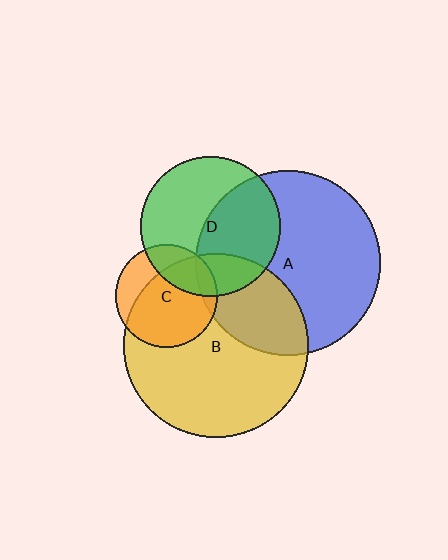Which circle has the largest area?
Circle A (blue).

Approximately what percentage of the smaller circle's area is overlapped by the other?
Approximately 20%.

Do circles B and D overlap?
Yes.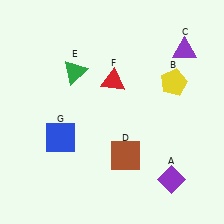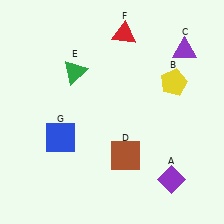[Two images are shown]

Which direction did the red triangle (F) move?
The red triangle (F) moved up.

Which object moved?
The red triangle (F) moved up.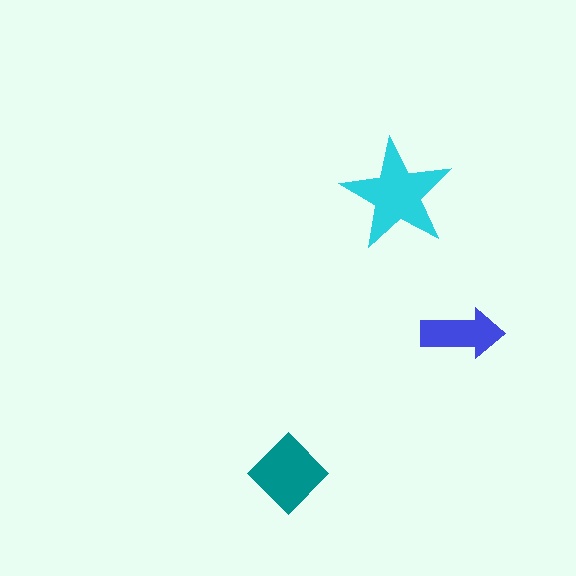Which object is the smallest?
The blue arrow.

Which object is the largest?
The cyan star.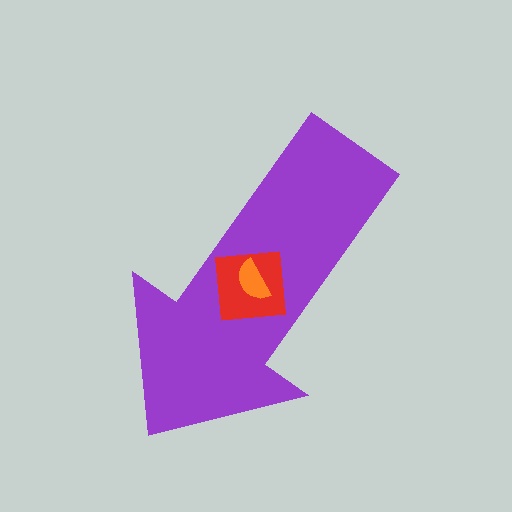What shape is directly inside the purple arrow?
The red square.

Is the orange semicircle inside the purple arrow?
Yes.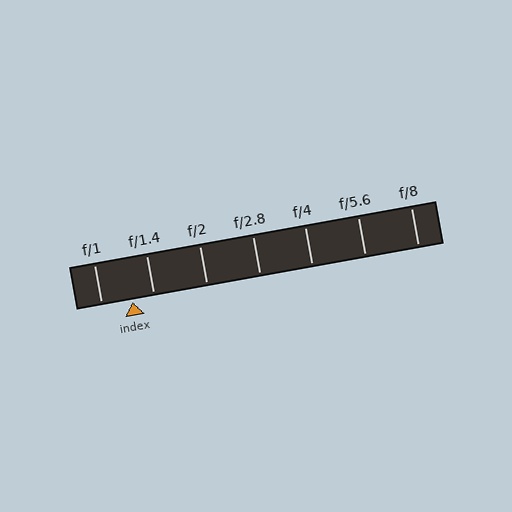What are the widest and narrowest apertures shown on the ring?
The widest aperture shown is f/1 and the narrowest is f/8.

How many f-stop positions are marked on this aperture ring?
There are 7 f-stop positions marked.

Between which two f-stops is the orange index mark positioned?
The index mark is between f/1 and f/1.4.